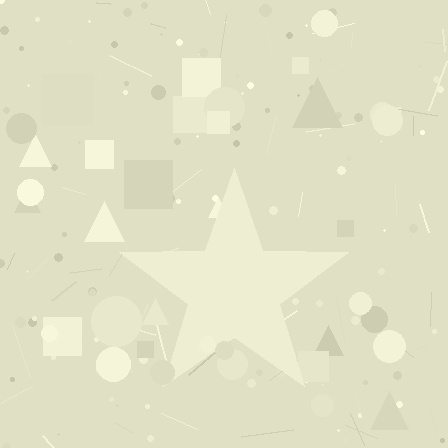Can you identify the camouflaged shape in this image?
The camouflaged shape is a star.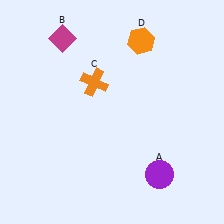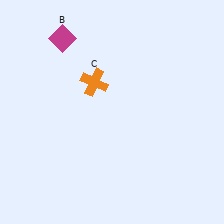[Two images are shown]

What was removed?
The orange hexagon (D), the purple circle (A) were removed in Image 2.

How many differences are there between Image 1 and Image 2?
There are 2 differences between the two images.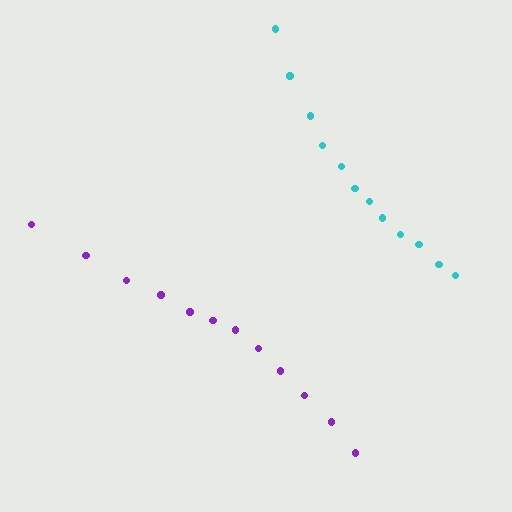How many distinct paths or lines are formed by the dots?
There are 2 distinct paths.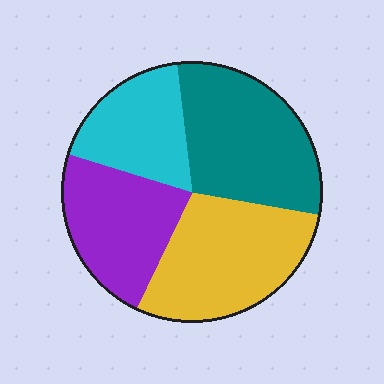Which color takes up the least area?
Cyan, at roughly 20%.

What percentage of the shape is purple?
Purple covers roughly 25% of the shape.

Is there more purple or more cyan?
Purple.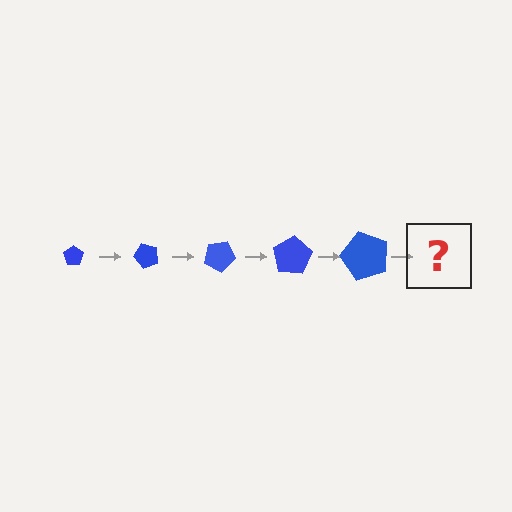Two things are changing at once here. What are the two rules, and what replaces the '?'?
The two rules are that the pentagon grows larger each step and it rotates 50 degrees each step. The '?' should be a pentagon, larger than the previous one and rotated 250 degrees from the start.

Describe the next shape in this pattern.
It should be a pentagon, larger than the previous one and rotated 250 degrees from the start.